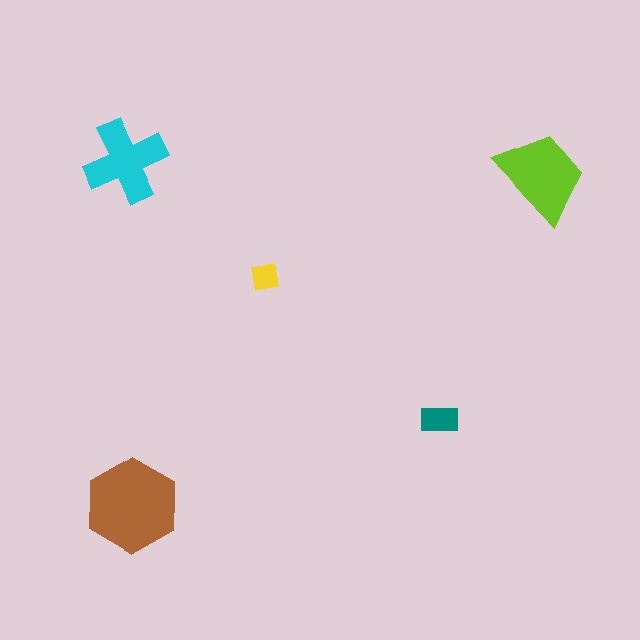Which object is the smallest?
The yellow square.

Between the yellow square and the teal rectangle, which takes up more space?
The teal rectangle.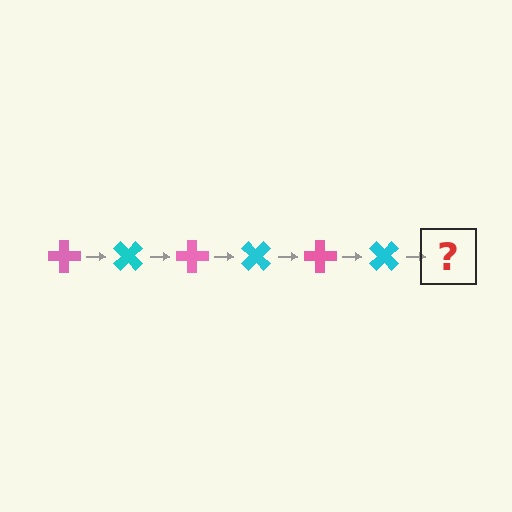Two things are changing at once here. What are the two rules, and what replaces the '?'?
The two rules are that it rotates 45 degrees each step and the color cycles through pink and cyan. The '?' should be a pink cross, rotated 270 degrees from the start.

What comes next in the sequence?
The next element should be a pink cross, rotated 270 degrees from the start.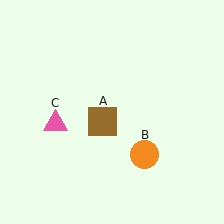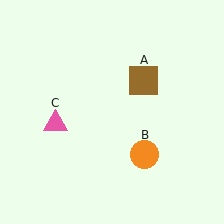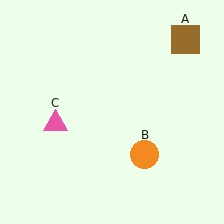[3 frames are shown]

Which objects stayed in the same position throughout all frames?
Orange circle (object B) and pink triangle (object C) remained stationary.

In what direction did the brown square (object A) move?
The brown square (object A) moved up and to the right.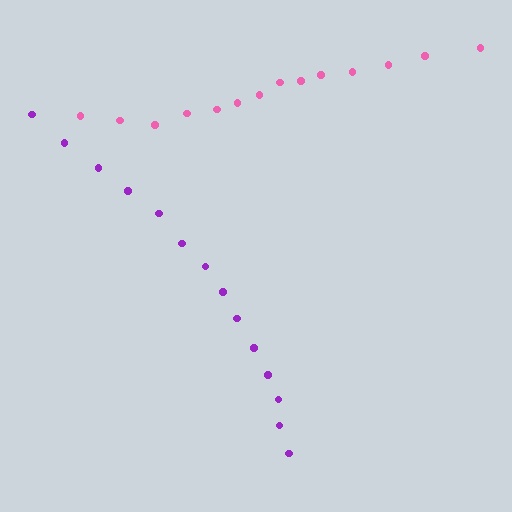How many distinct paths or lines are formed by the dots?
There are 2 distinct paths.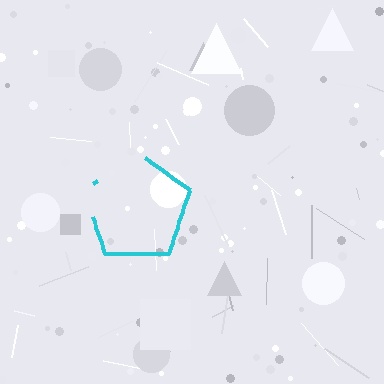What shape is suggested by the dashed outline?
The dashed outline suggests a pentagon.